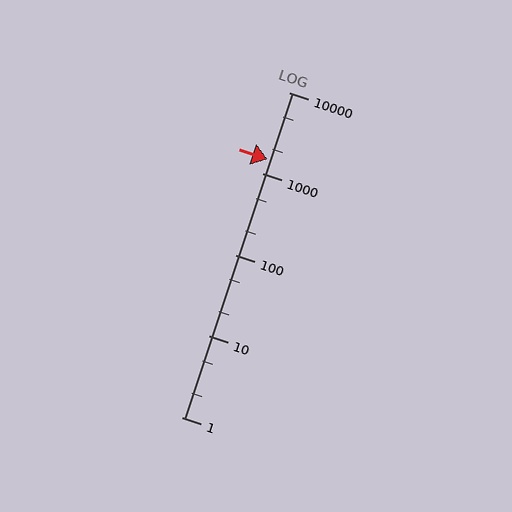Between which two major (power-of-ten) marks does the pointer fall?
The pointer is between 1000 and 10000.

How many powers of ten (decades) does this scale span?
The scale spans 4 decades, from 1 to 10000.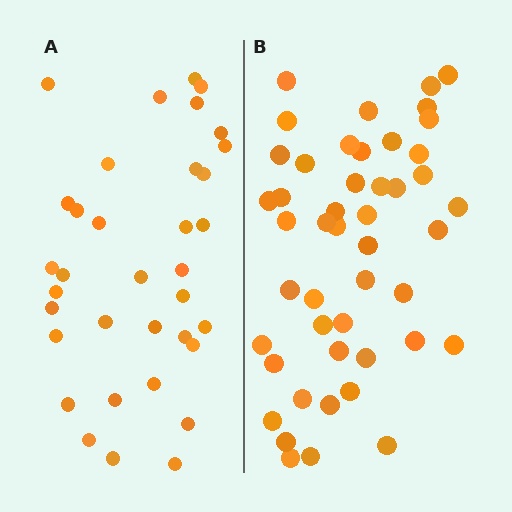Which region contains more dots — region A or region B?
Region B (the right region) has more dots.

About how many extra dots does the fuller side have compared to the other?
Region B has roughly 12 or so more dots than region A.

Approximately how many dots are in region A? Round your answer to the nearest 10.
About 40 dots. (The exact count is 35, which rounds to 40.)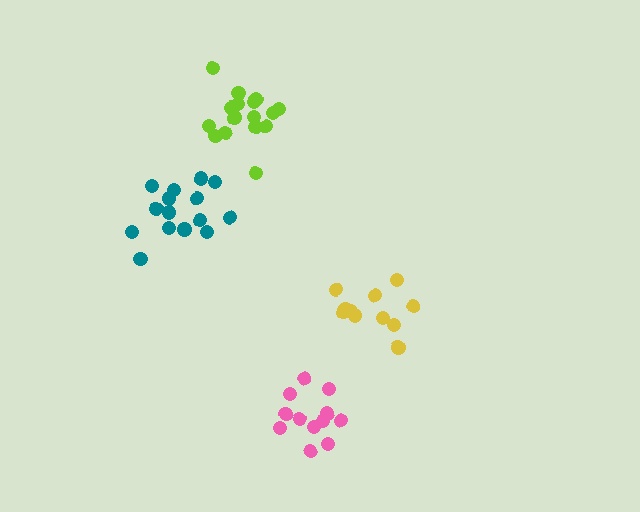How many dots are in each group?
Group 1: 12 dots, Group 2: 16 dots, Group 3: 11 dots, Group 4: 15 dots (54 total).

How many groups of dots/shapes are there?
There are 4 groups.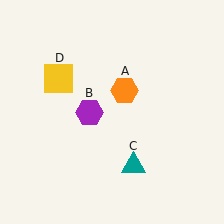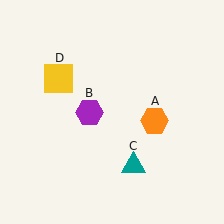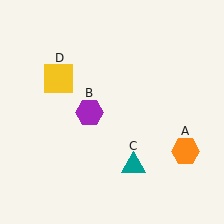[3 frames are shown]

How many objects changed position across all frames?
1 object changed position: orange hexagon (object A).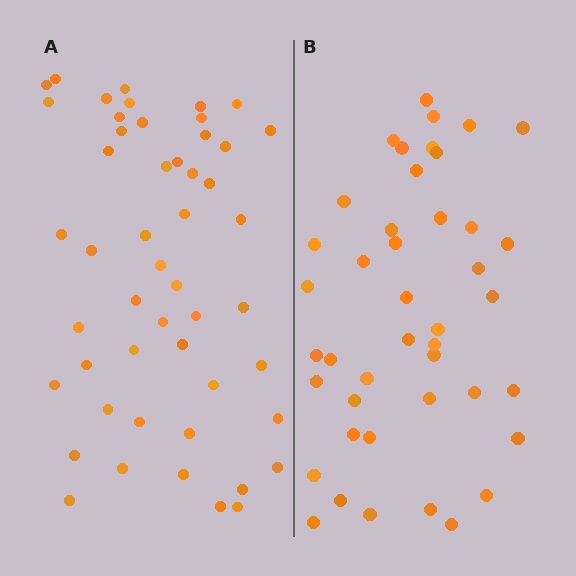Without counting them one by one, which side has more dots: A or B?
Region A (the left region) has more dots.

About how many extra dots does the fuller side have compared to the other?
Region A has roughly 8 or so more dots than region B.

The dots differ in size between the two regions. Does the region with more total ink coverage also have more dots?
No. Region B has more total ink coverage because its dots are larger, but region A actually contains more individual dots. Total area can be misleading — the number of items is what matters here.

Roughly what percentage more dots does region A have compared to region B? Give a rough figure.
About 15% more.